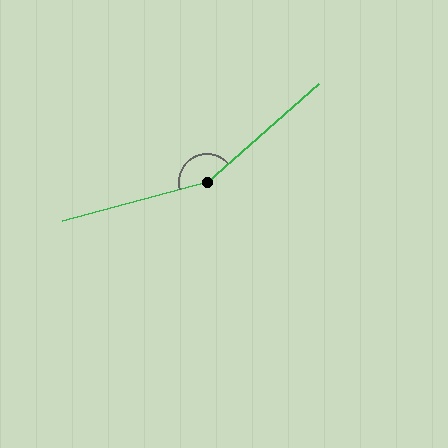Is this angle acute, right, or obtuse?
It is obtuse.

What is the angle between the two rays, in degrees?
Approximately 154 degrees.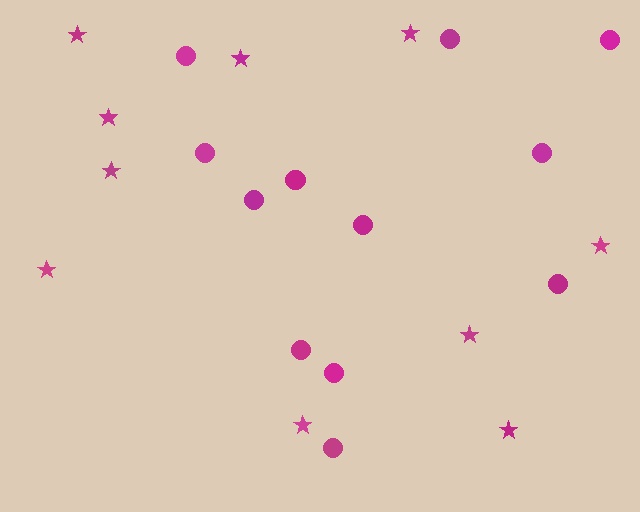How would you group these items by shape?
There are 2 groups: one group of circles (12) and one group of stars (10).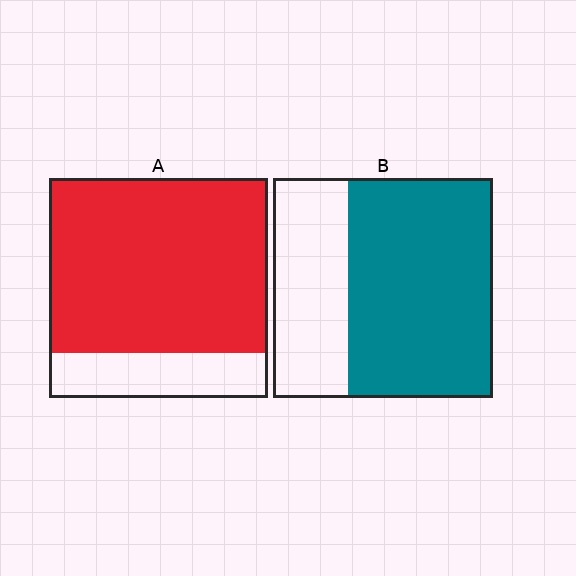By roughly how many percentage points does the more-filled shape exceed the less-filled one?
By roughly 15 percentage points (A over B).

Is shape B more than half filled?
Yes.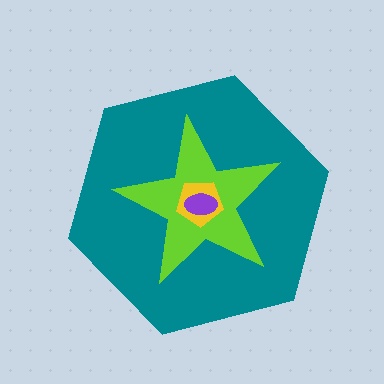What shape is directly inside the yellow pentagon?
The purple ellipse.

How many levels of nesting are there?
4.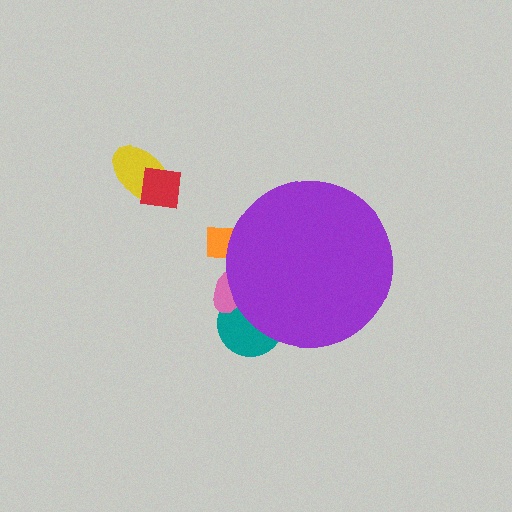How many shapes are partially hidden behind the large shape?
3 shapes are partially hidden.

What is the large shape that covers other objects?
A purple circle.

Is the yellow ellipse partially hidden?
No, the yellow ellipse is fully visible.